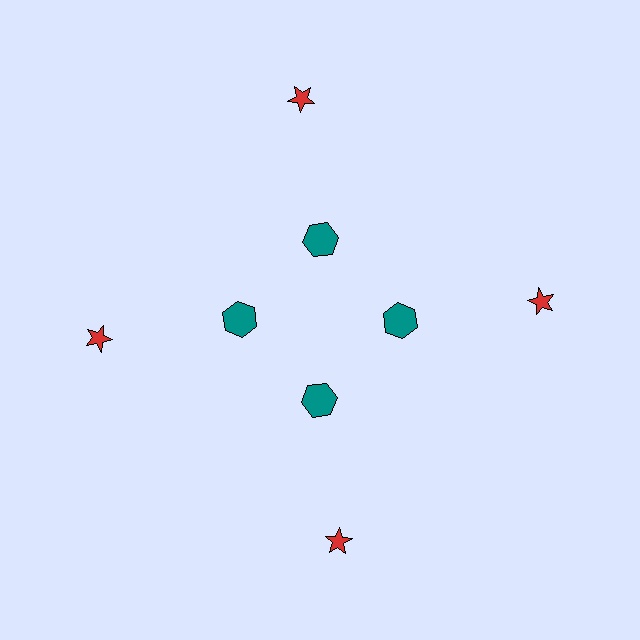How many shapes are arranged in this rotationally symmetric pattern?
There are 8 shapes, arranged in 4 groups of 2.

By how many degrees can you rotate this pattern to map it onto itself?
The pattern maps onto itself every 90 degrees of rotation.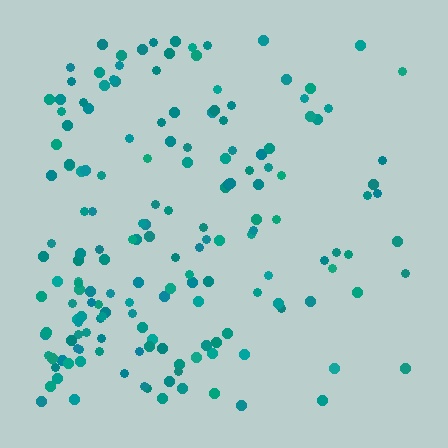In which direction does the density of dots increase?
From right to left, with the left side densest.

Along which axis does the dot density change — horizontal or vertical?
Horizontal.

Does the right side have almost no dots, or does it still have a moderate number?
Still a moderate number, just noticeably fewer than the left.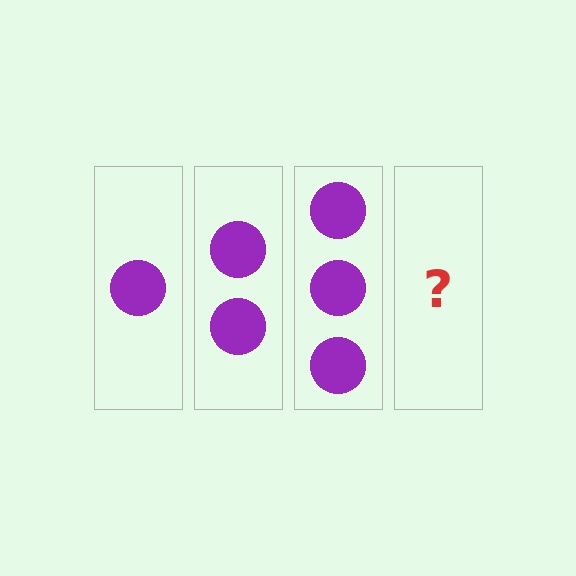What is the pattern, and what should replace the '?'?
The pattern is that each step adds one more circle. The '?' should be 4 circles.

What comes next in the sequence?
The next element should be 4 circles.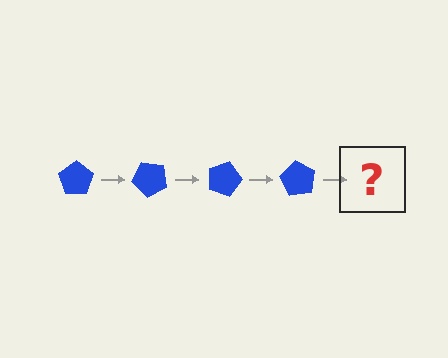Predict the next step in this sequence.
The next step is a blue pentagon rotated 180 degrees.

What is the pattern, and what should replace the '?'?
The pattern is that the pentagon rotates 45 degrees each step. The '?' should be a blue pentagon rotated 180 degrees.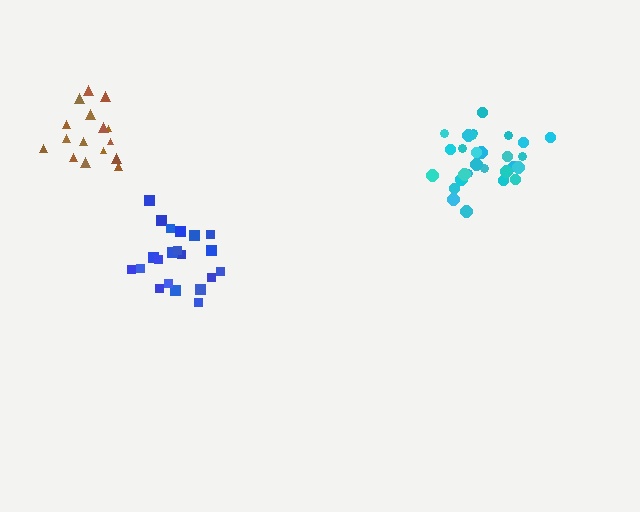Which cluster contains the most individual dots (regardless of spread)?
Cyan (28).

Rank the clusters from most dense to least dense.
cyan, brown, blue.